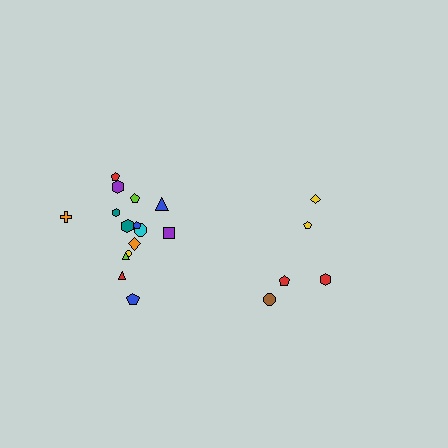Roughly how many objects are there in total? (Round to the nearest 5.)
Roughly 20 objects in total.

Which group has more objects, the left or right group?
The left group.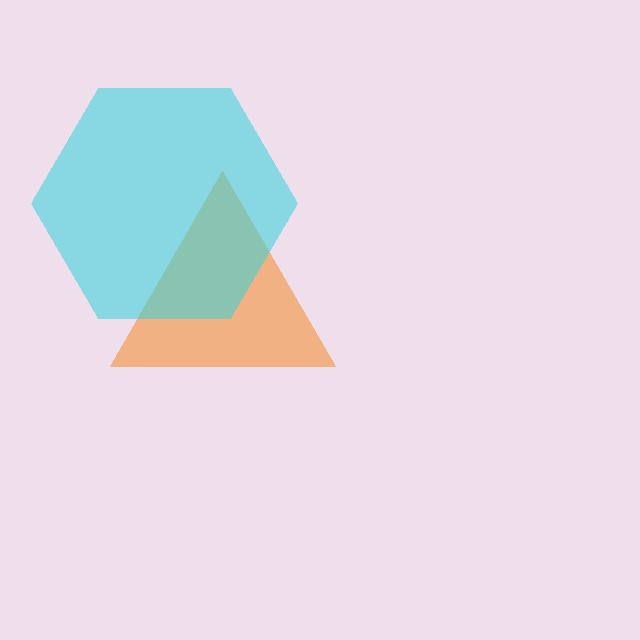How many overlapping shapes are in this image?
There are 2 overlapping shapes in the image.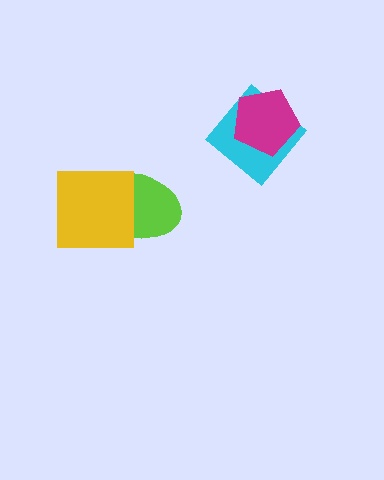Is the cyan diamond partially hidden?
Yes, it is partially covered by another shape.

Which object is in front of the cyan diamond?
The magenta pentagon is in front of the cyan diamond.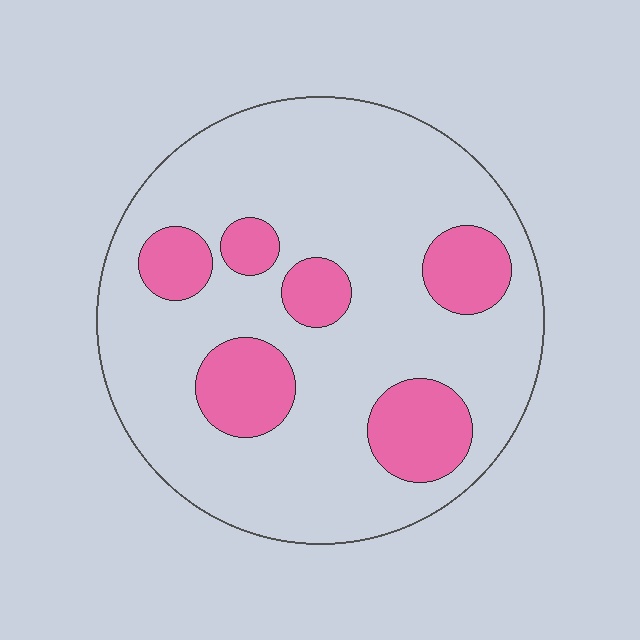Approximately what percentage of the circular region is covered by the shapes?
Approximately 20%.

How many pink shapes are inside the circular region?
6.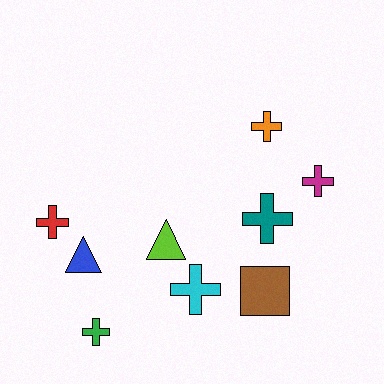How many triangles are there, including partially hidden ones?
There are 2 triangles.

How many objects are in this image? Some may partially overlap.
There are 9 objects.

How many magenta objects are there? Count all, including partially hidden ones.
There is 1 magenta object.